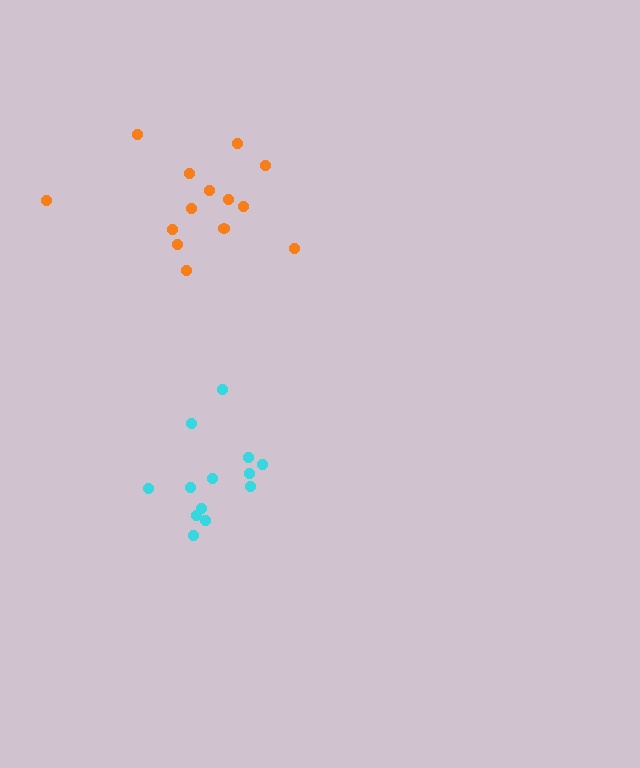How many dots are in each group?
Group 1: 14 dots, Group 2: 13 dots (27 total).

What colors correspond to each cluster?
The clusters are colored: orange, cyan.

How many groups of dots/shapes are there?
There are 2 groups.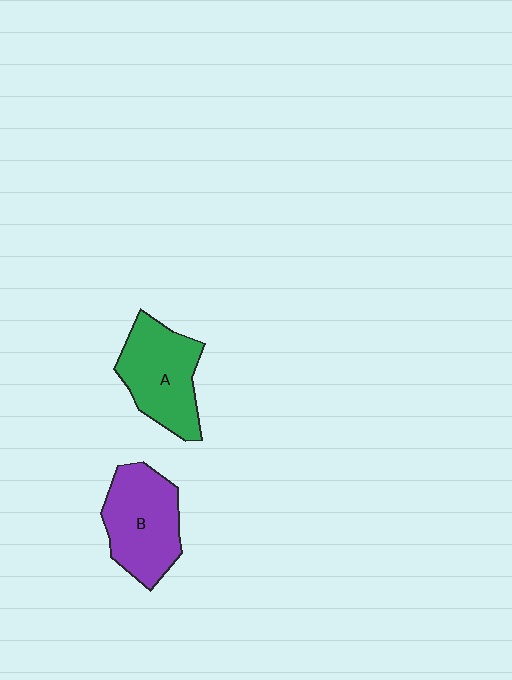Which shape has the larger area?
Shape B (purple).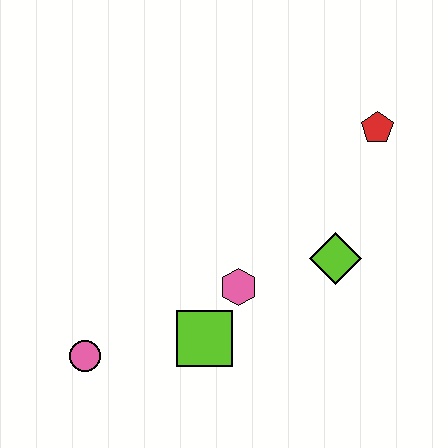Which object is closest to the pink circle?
The lime square is closest to the pink circle.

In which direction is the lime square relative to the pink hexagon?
The lime square is below the pink hexagon.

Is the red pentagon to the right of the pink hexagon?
Yes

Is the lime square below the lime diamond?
Yes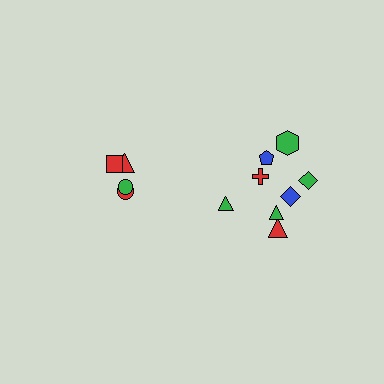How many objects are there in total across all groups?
There are 12 objects.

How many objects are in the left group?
There are 4 objects.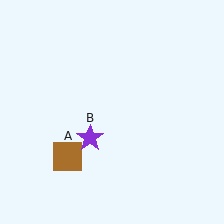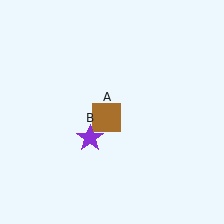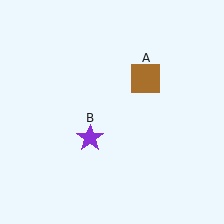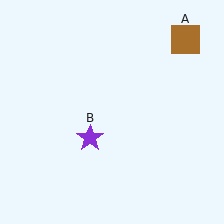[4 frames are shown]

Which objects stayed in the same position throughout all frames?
Purple star (object B) remained stationary.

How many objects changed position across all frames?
1 object changed position: brown square (object A).